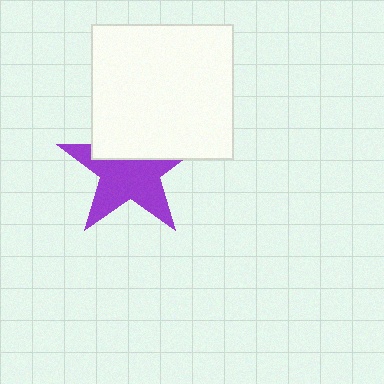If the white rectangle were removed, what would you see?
You would see the complete purple star.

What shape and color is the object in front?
The object in front is a white rectangle.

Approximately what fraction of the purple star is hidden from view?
Roughly 37% of the purple star is hidden behind the white rectangle.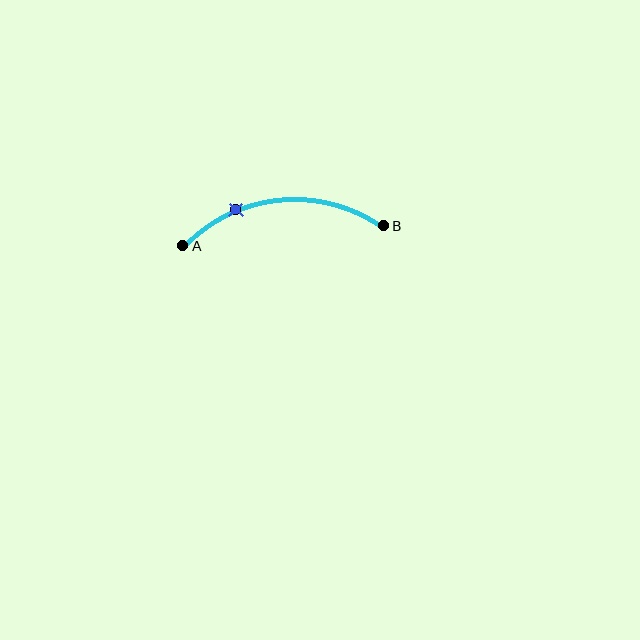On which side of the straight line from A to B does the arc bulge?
The arc bulges above the straight line connecting A and B.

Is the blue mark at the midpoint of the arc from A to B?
No. The blue mark lies on the arc but is closer to endpoint A. The arc midpoint would be at the point on the curve equidistant along the arc from both A and B.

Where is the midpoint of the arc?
The arc midpoint is the point on the curve farthest from the straight line joining A and B. It sits above that line.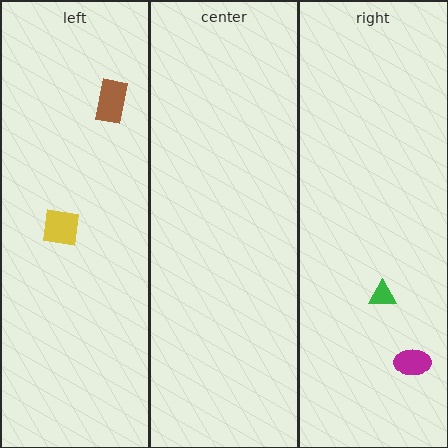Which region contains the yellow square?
The left region.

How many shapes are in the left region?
2.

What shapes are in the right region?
The magenta ellipse, the green triangle.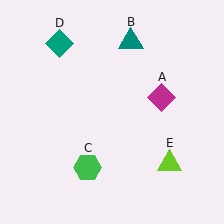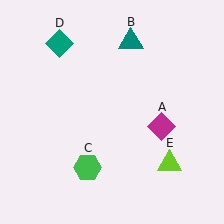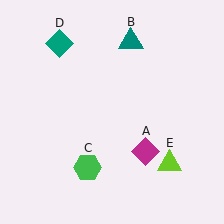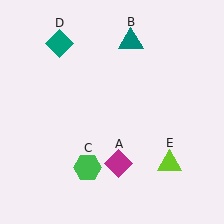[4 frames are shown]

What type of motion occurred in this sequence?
The magenta diamond (object A) rotated clockwise around the center of the scene.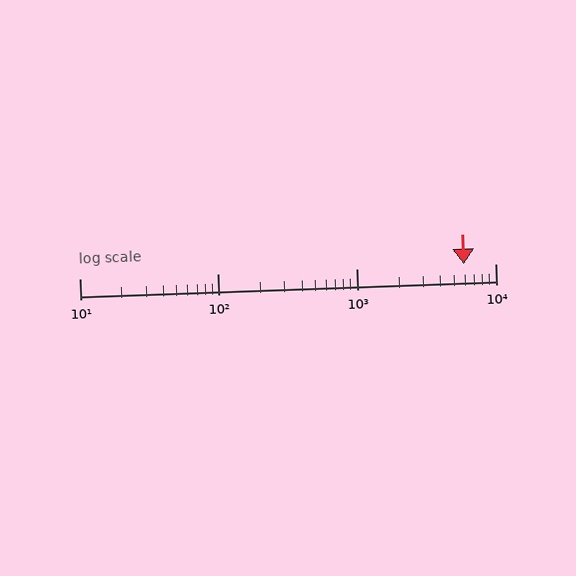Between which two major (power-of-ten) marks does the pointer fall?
The pointer is between 1000 and 10000.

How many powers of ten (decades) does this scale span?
The scale spans 3 decades, from 10 to 10000.